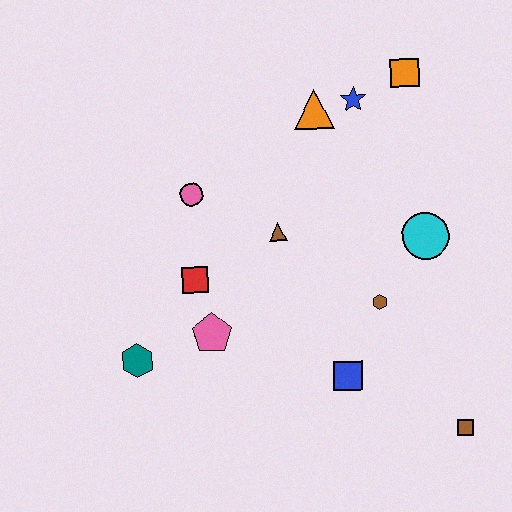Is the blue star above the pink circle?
Yes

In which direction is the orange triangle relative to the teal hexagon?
The orange triangle is above the teal hexagon.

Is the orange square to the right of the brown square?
No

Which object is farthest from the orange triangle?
The brown square is farthest from the orange triangle.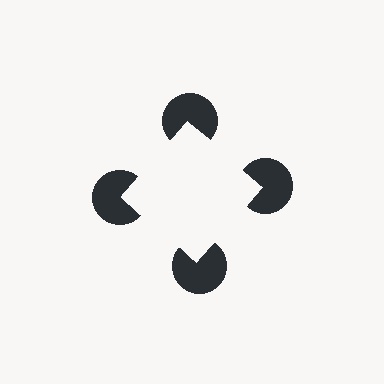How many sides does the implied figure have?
4 sides.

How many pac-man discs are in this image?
There are 4 — one at each vertex of the illusory square.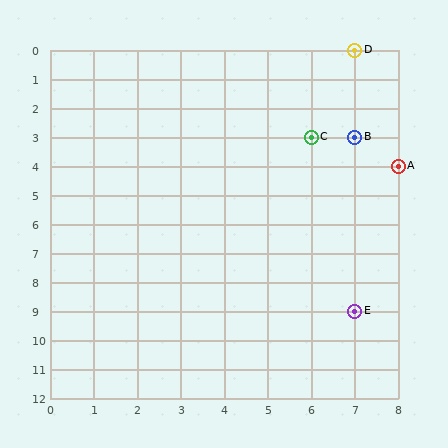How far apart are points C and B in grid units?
Points C and B are 1 column apart.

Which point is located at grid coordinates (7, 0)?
Point D is at (7, 0).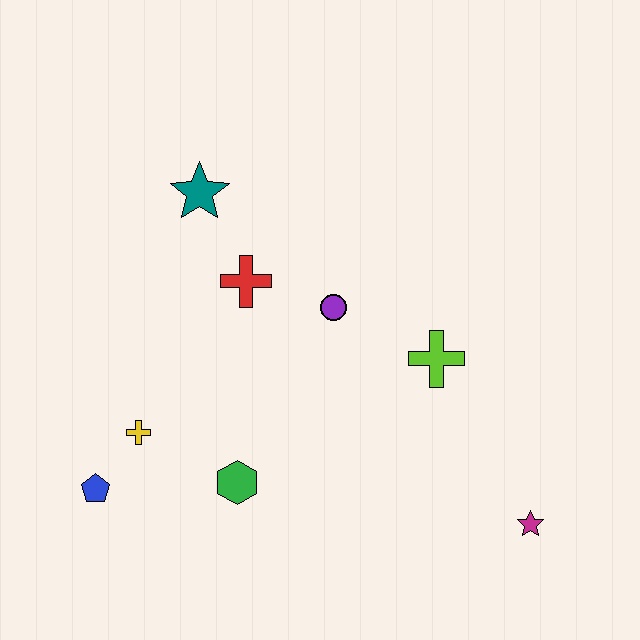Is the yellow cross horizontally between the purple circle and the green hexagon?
No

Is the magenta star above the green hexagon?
No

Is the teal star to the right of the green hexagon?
No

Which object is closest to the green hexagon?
The yellow cross is closest to the green hexagon.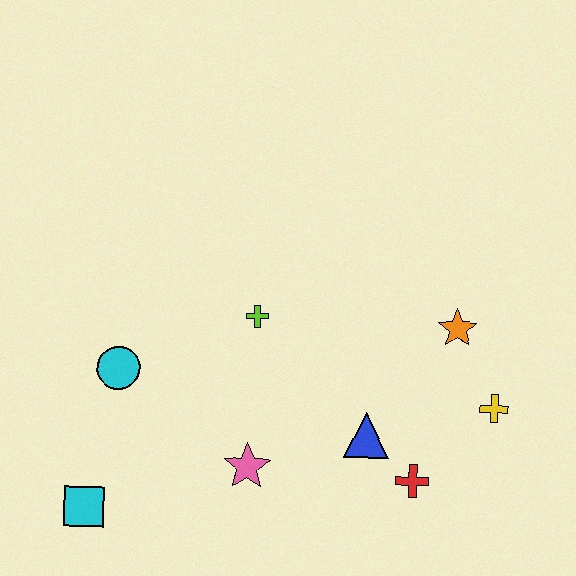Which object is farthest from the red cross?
The cyan square is farthest from the red cross.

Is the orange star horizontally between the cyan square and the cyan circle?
No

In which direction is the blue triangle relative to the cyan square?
The blue triangle is to the right of the cyan square.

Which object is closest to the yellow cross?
The orange star is closest to the yellow cross.